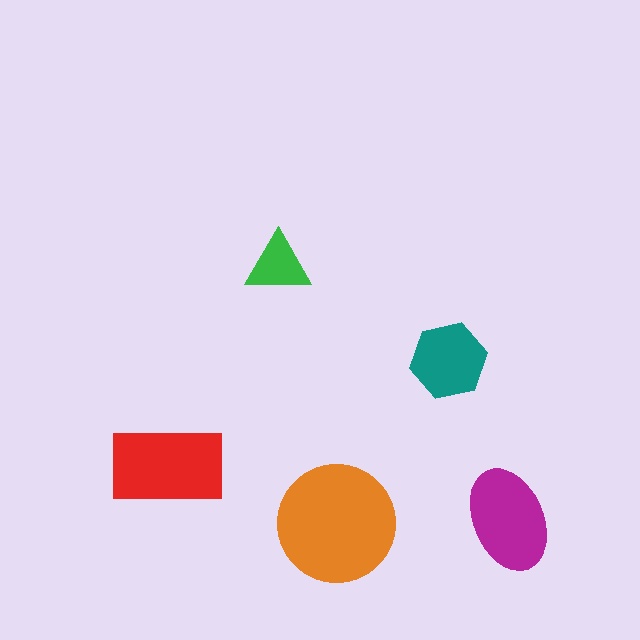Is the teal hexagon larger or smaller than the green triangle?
Larger.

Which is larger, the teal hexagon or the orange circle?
The orange circle.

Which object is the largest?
The orange circle.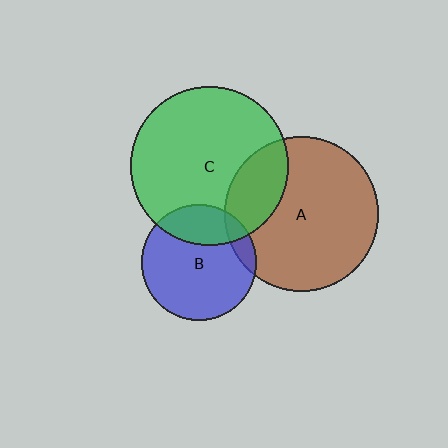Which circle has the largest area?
Circle C (green).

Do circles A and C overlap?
Yes.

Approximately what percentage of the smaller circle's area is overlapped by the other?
Approximately 25%.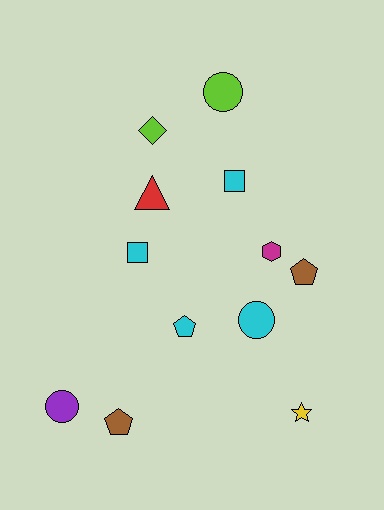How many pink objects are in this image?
There are no pink objects.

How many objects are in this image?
There are 12 objects.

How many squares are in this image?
There are 2 squares.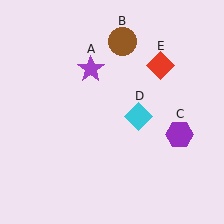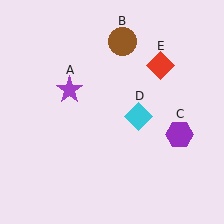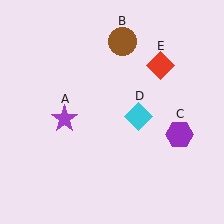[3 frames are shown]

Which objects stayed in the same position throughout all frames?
Brown circle (object B) and purple hexagon (object C) and cyan diamond (object D) and red diamond (object E) remained stationary.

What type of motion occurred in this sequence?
The purple star (object A) rotated counterclockwise around the center of the scene.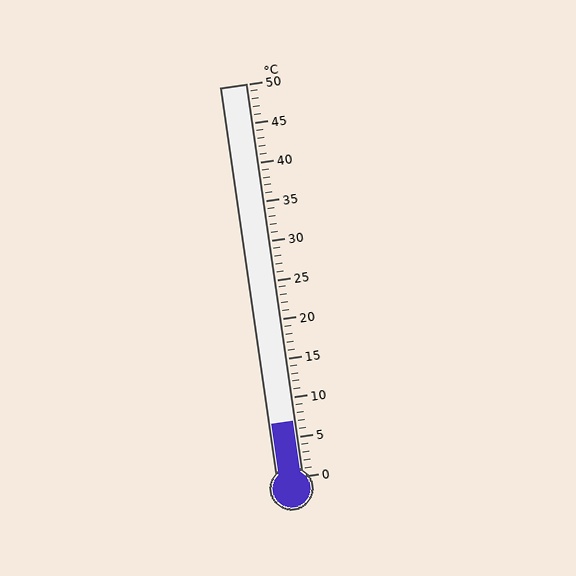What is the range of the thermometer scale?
The thermometer scale ranges from 0°C to 50°C.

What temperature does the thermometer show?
The thermometer shows approximately 7°C.